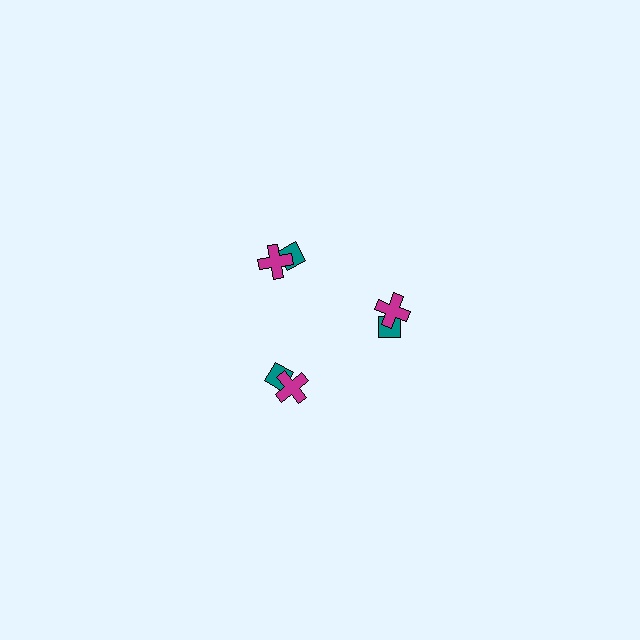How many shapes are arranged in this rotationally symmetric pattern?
There are 6 shapes, arranged in 3 groups of 2.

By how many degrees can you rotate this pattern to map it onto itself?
The pattern maps onto itself every 120 degrees of rotation.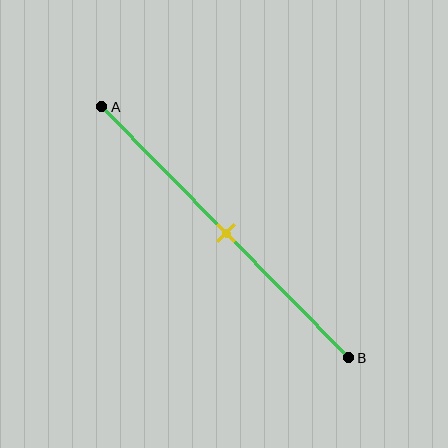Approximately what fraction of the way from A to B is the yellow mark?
The yellow mark is approximately 50% of the way from A to B.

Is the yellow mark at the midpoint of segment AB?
Yes, the mark is approximately at the midpoint.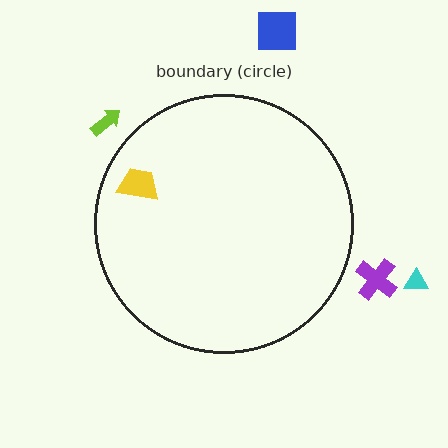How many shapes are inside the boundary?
1 inside, 4 outside.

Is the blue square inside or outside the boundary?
Outside.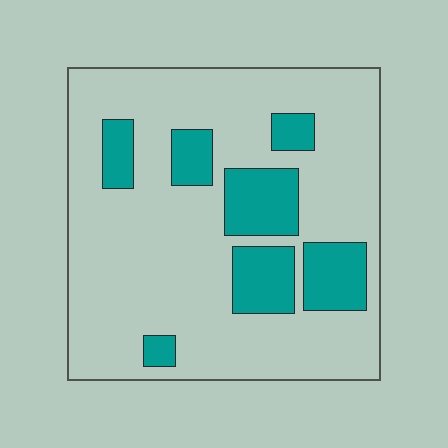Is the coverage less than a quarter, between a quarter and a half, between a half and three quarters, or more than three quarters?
Less than a quarter.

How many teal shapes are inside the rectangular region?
7.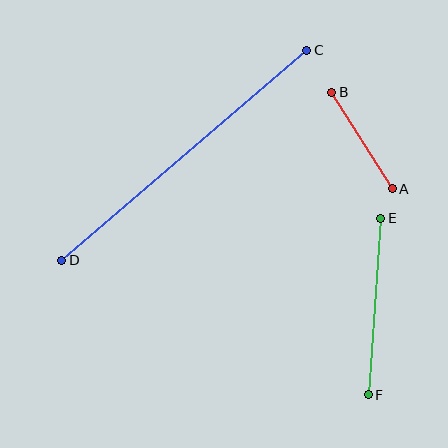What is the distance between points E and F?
The distance is approximately 177 pixels.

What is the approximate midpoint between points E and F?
The midpoint is at approximately (375, 306) pixels.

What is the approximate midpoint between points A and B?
The midpoint is at approximately (362, 140) pixels.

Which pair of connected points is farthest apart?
Points C and D are farthest apart.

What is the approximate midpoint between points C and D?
The midpoint is at approximately (184, 155) pixels.